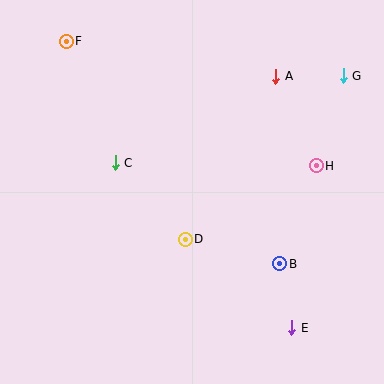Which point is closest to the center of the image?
Point D at (185, 239) is closest to the center.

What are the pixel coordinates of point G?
Point G is at (343, 76).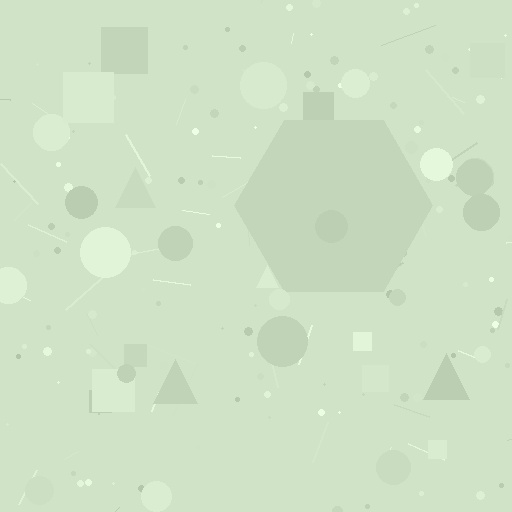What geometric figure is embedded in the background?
A hexagon is embedded in the background.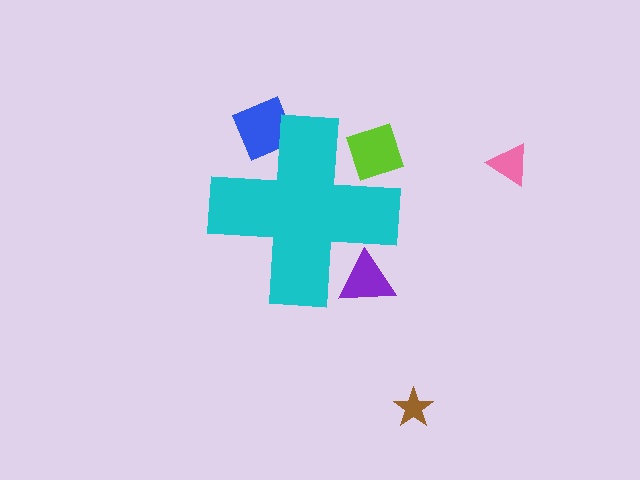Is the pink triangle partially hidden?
No, the pink triangle is fully visible.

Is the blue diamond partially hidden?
Yes, the blue diamond is partially hidden behind the cyan cross.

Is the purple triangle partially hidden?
Yes, the purple triangle is partially hidden behind the cyan cross.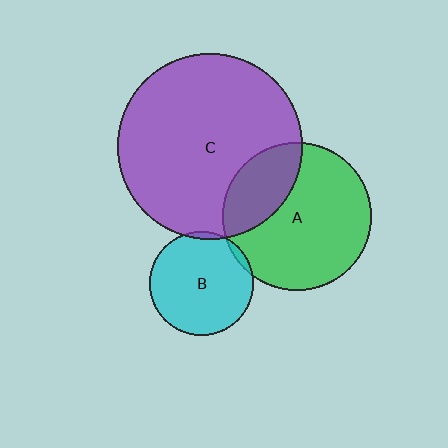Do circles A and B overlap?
Yes.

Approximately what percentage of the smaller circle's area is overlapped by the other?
Approximately 5%.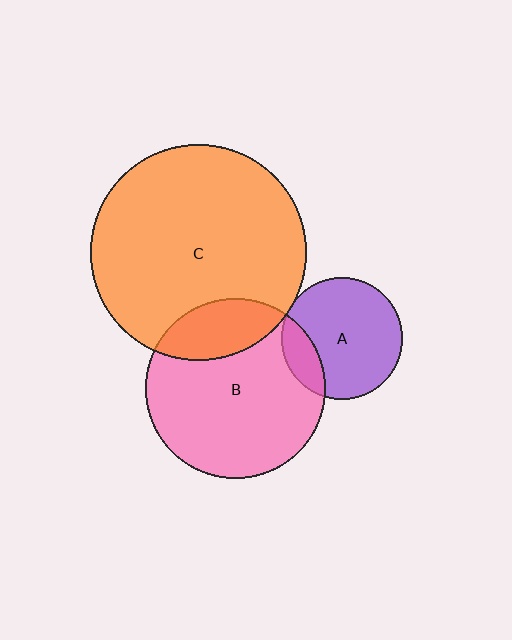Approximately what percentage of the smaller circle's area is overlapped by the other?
Approximately 20%.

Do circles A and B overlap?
Yes.